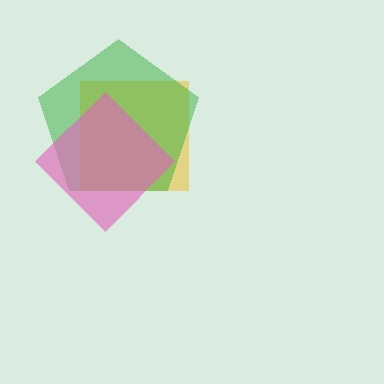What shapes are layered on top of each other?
The layered shapes are: a yellow square, a green pentagon, a pink diamond.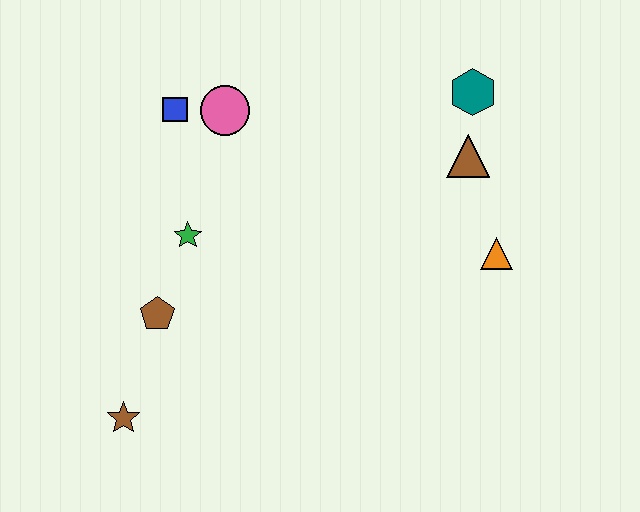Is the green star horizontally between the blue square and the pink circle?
Yes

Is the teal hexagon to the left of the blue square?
No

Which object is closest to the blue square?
The pink circle is closest to the blue square.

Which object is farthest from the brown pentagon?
The teal hexagon is farthest from the brown pentagon.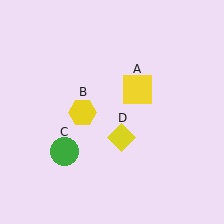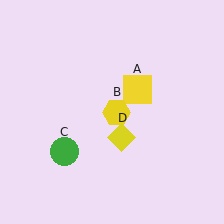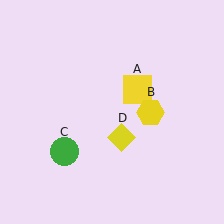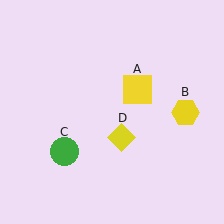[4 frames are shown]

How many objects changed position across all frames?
1 object changed position: yellow hexagon (object B).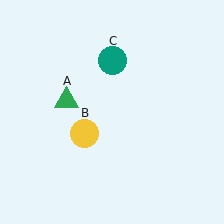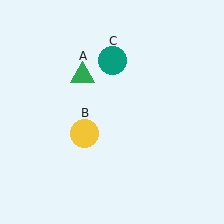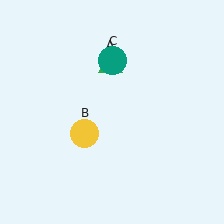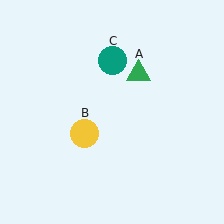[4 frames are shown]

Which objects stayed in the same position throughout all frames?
Yellow circle (object B) and teal circle (object C) remained stationary.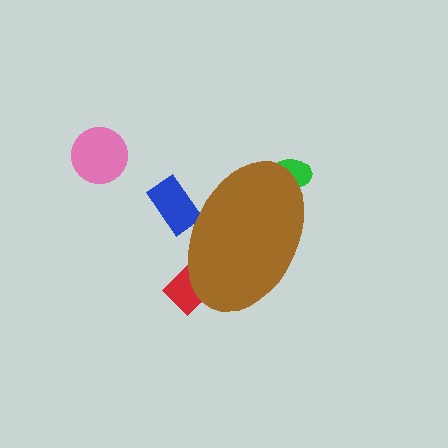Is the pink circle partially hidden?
No, the pink circle is fully visible.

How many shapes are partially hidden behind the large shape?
3 shapes are partially hidden.